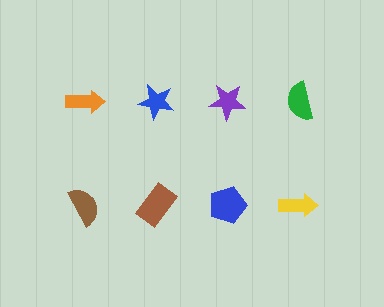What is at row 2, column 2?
A brown rectangle.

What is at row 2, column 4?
A yellow arrow.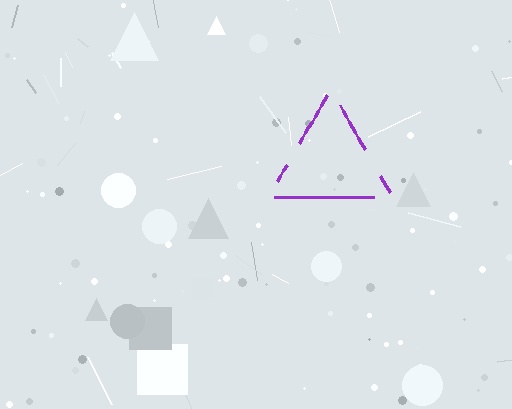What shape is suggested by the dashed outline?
The dashed outline suggests a triangle.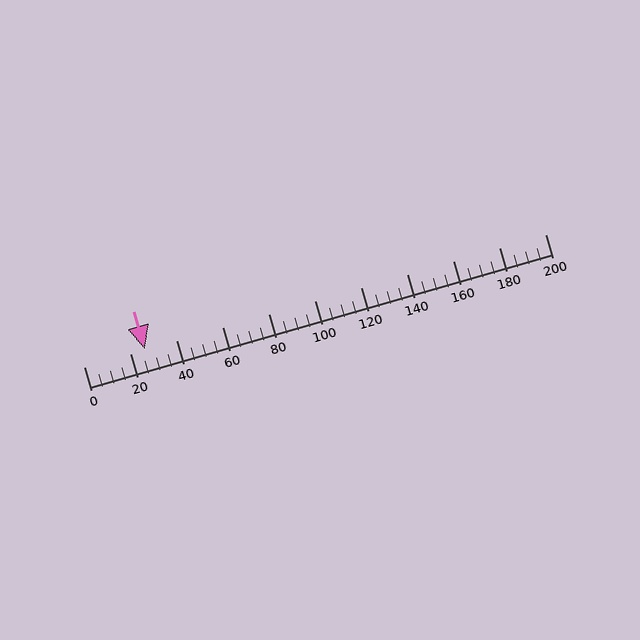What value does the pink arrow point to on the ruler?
The pink arrow points to approximately 26.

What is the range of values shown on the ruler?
The ruler shows values from 0 to 200.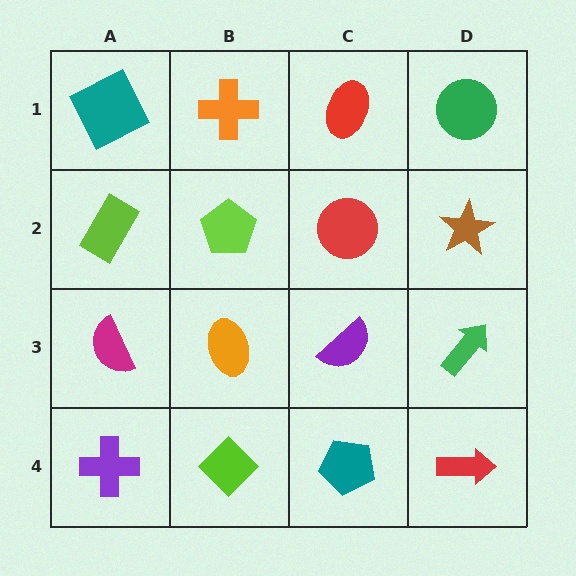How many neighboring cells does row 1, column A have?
2.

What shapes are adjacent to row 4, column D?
A green arrow (row 3, column D), a teal pentagon (row 4, column C).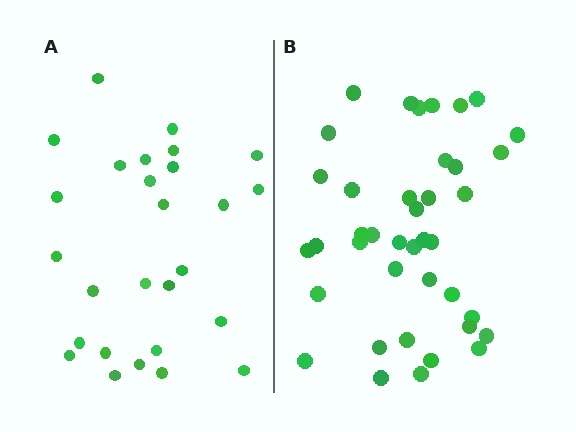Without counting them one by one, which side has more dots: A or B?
Region B (the right region) has more dots.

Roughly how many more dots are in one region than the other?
Region B has approximately 15 more dots than region A.